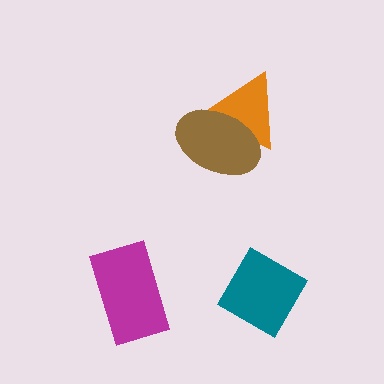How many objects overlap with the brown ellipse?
1 object overlaps with the brown ellipse.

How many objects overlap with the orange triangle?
1 object overlaps with the orange triangle.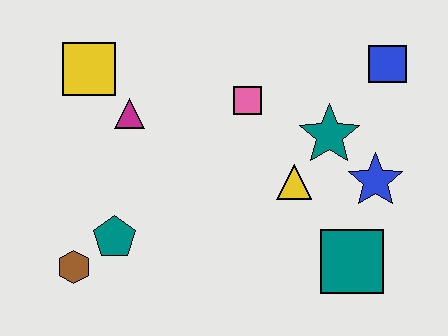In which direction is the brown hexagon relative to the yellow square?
The brown hexagon is below the yellow square.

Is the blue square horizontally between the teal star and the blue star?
No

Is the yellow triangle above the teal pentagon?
Yes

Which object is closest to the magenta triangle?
The yellow square is closest to the magenta triangle.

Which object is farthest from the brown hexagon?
The blue square is farthest from the brown hexagon.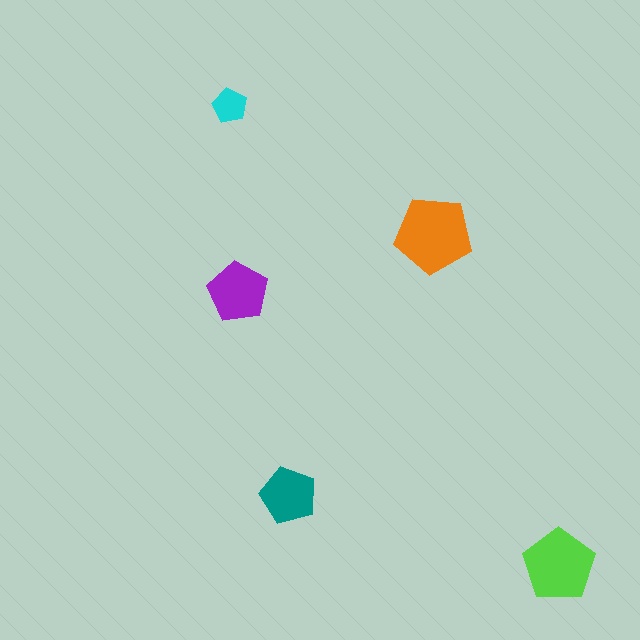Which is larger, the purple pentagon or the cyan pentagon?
The purple one.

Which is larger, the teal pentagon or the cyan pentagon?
The teal one.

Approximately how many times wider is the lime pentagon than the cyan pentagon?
About 2 times wider.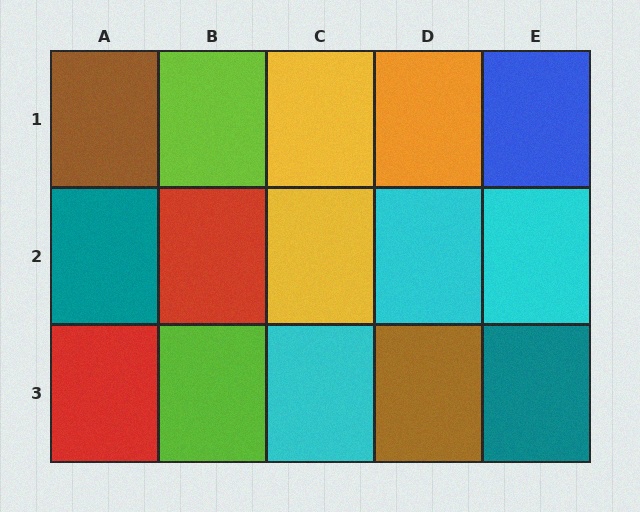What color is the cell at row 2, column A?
Teal.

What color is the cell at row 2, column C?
Yellow.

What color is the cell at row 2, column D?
Cyan.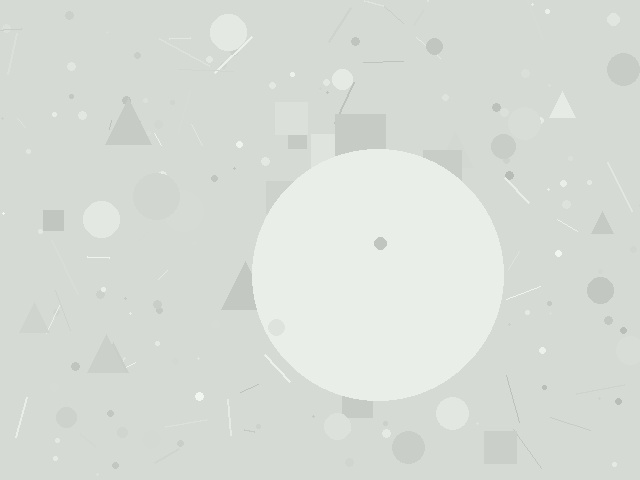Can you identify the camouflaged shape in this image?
The camouflaged shape is a circle.